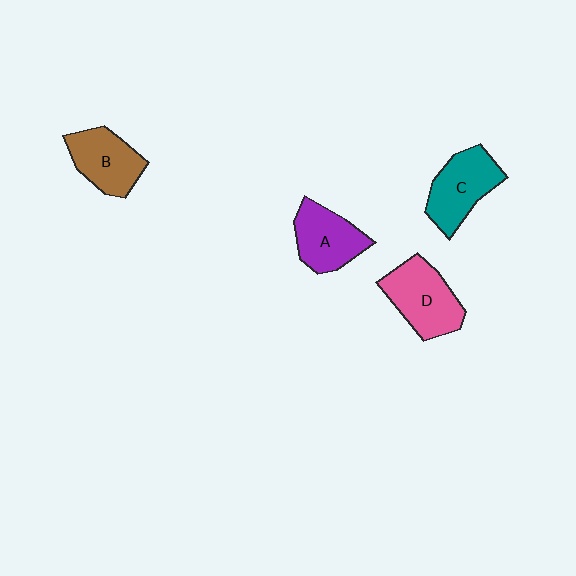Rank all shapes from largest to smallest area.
From largest to smallest: D (pink), C (teal), B (brown), A (purple).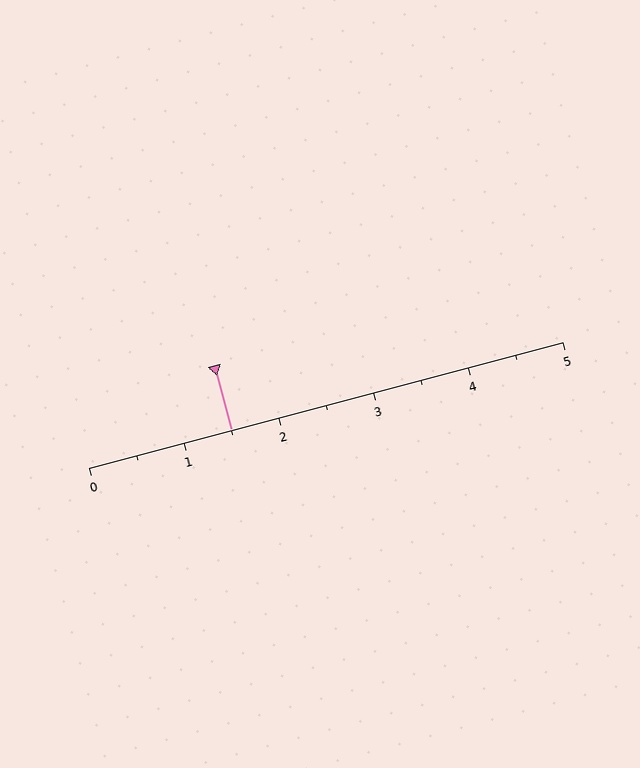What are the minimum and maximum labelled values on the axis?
The axis runs from 0 to 5.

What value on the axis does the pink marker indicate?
The marker indicates approximately 1.5.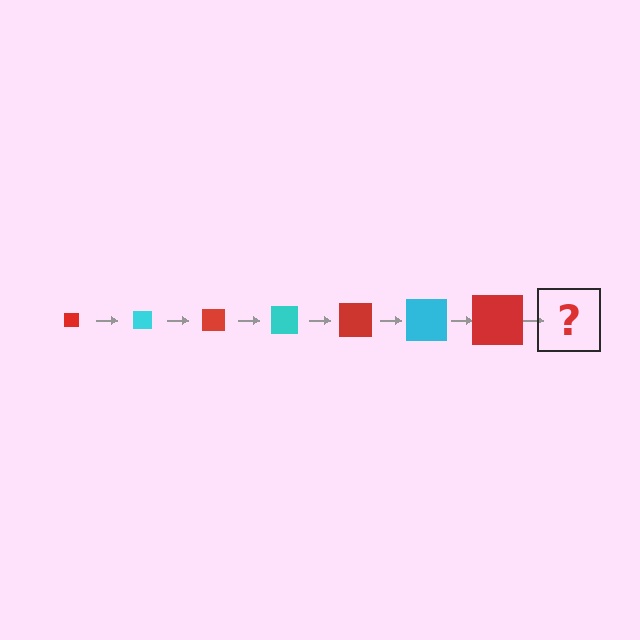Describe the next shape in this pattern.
It should be a cyan square, larger than the previous one.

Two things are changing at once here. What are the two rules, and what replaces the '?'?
The two rules are that the square grows larger each step and the color cycles through red and cyan. The '?' should be a cyan square, larger than the previous one.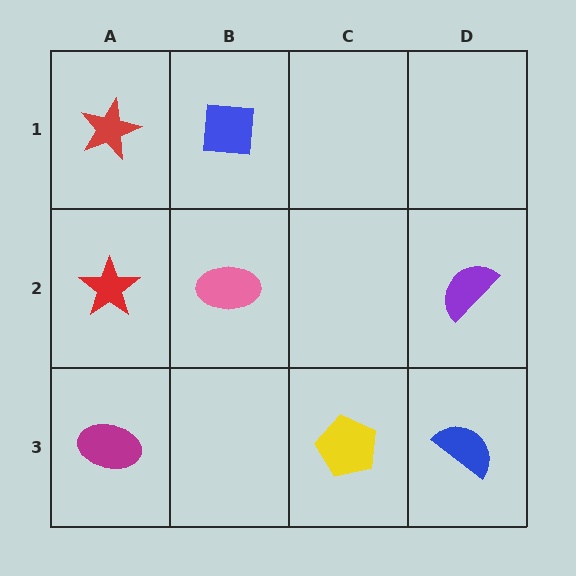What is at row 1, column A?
A red star.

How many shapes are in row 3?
3 shapes.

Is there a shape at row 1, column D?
No, that cell is empty.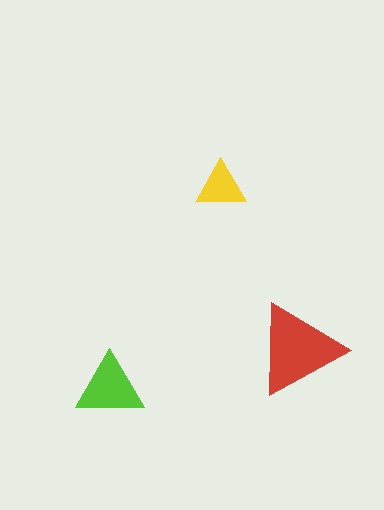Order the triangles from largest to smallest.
the red one, the lime one, the yellow one.